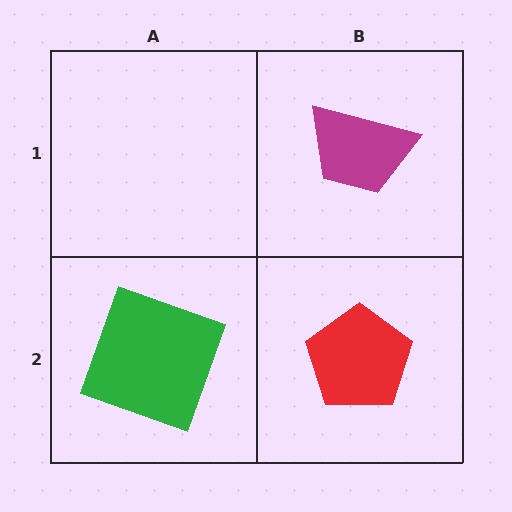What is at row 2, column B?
A red pentagon.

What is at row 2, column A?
A green square.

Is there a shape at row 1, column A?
No, that cell is empty.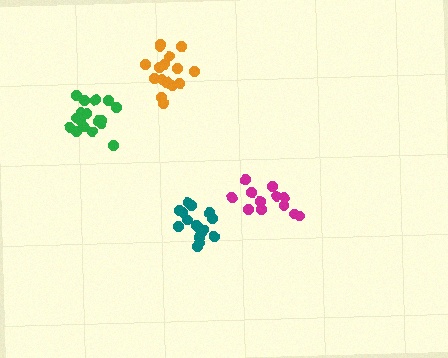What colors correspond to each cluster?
The clusters are colored: green, magenta, teal, orange.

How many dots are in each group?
Group 1: 17 dots, Group 2: 12 dots, Group 3: 15 dots, Group 4: 16 dots (60 total).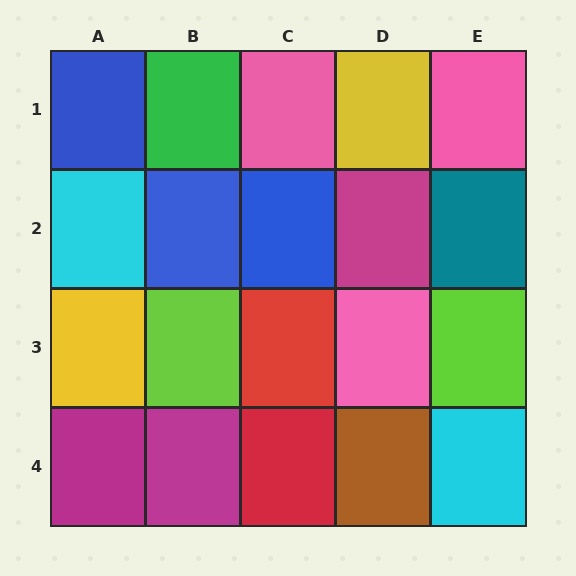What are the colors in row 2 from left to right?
Cyan, blue, blue, magenta, teal.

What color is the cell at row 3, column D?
Pink.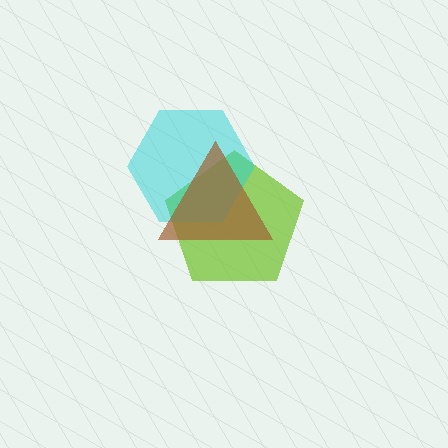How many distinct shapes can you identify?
There are 3 distinct shapes: a lime pentagon, a cyan hexagon, a brown triangle.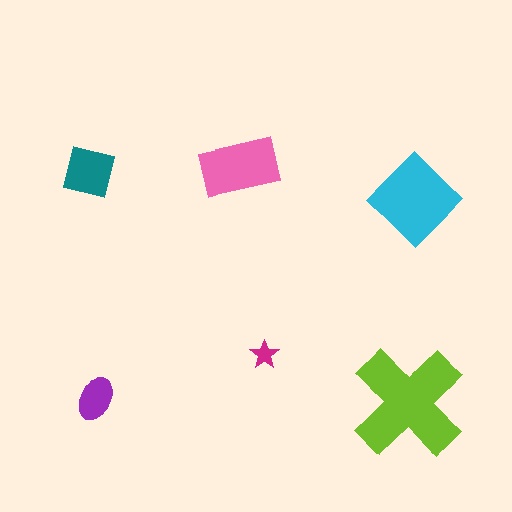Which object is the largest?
The lime cross.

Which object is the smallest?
The magenta star.